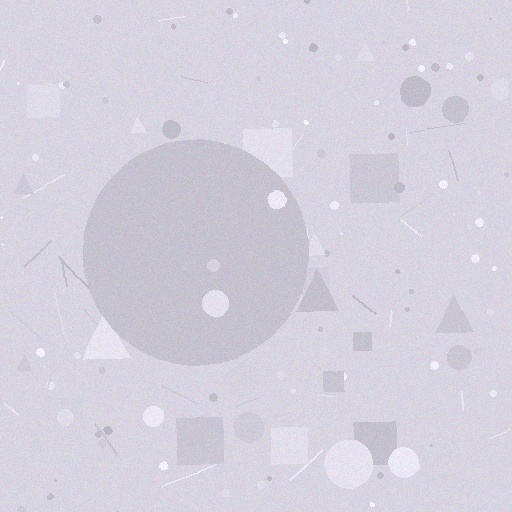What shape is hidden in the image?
A circle is hidden in the image.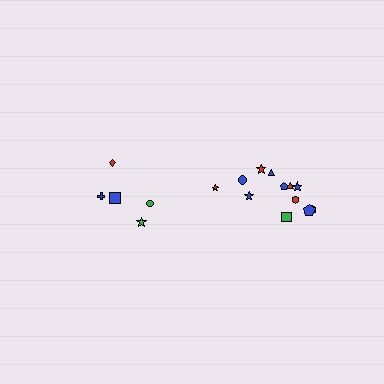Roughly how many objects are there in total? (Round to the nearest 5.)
Roughly 15 objects in total.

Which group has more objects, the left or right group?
The right group.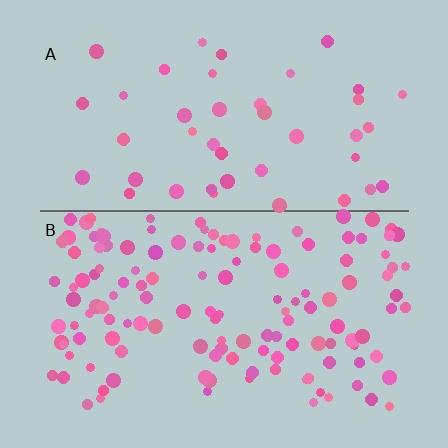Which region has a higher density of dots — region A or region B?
B (the bottom).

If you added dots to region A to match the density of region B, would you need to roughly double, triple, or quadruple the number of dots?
Approximately triple.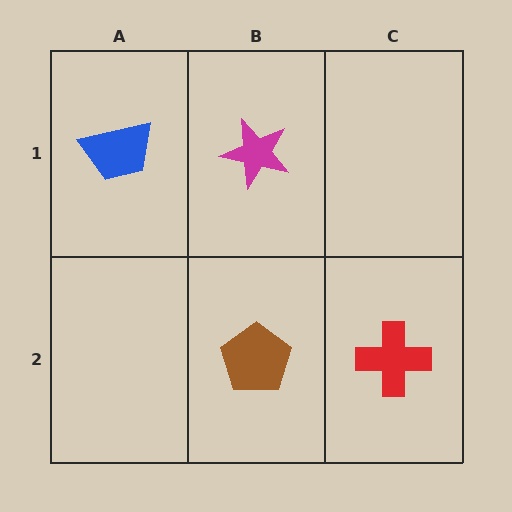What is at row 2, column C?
A red cross.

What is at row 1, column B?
A magenta star.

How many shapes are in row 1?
2 shapes.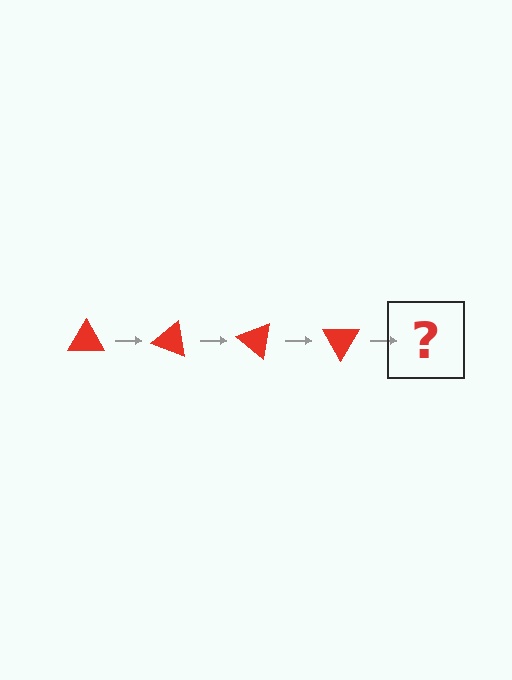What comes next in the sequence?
The next element should be a red triangle rotated 80 degrees.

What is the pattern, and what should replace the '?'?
The pattern is that the triangle rotates 20 degrees each step. The '?' should be a red triangle rotated 80 degrees.